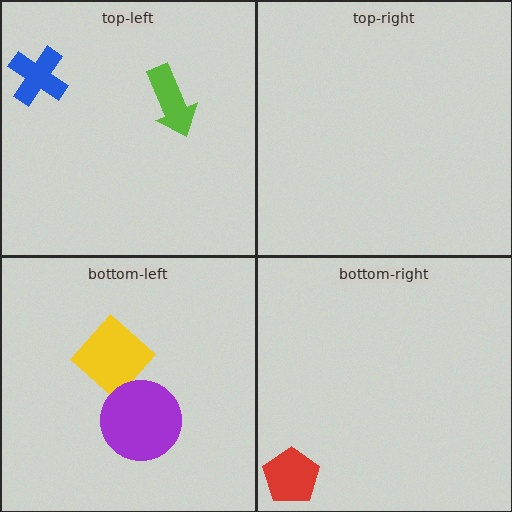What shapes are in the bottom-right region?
The red pentagon.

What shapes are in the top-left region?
The blue cross, the lime arrow.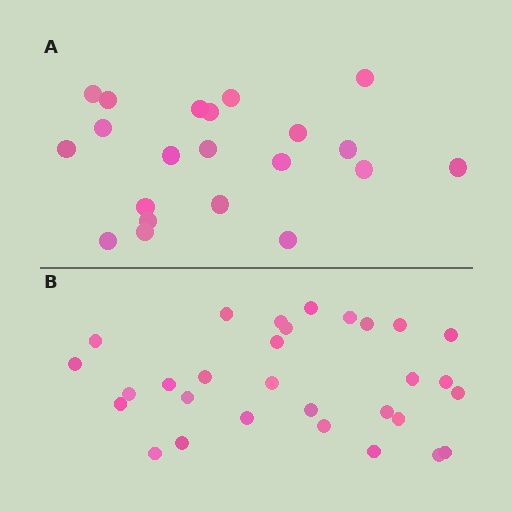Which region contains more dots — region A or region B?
Region B (the bottom region) has more dots.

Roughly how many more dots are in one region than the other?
Region B has roughly 8 or so more dots than region A.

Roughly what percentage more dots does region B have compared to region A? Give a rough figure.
About 45% more.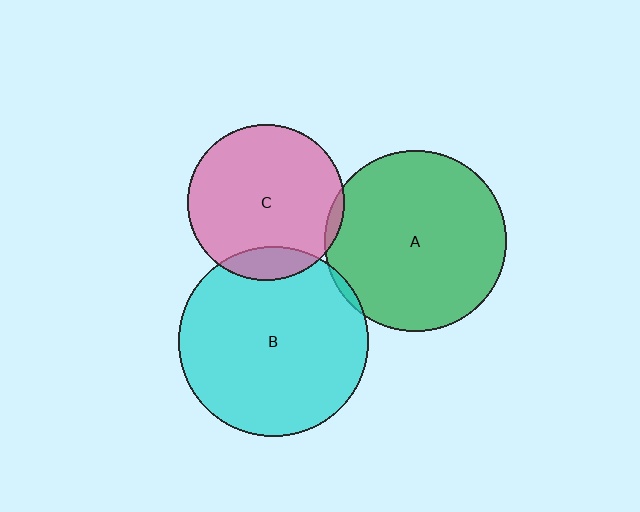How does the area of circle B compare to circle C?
Approximately 1.5 times.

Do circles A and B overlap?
Yes.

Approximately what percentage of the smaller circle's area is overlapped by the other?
Approximately 5%.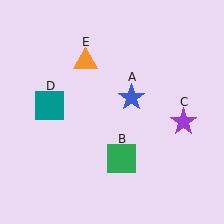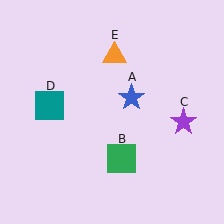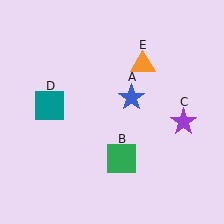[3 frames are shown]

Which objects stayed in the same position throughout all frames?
Blue star (object A) and green square (object B) and purple star (object C) and teal square (object D) remained stationary.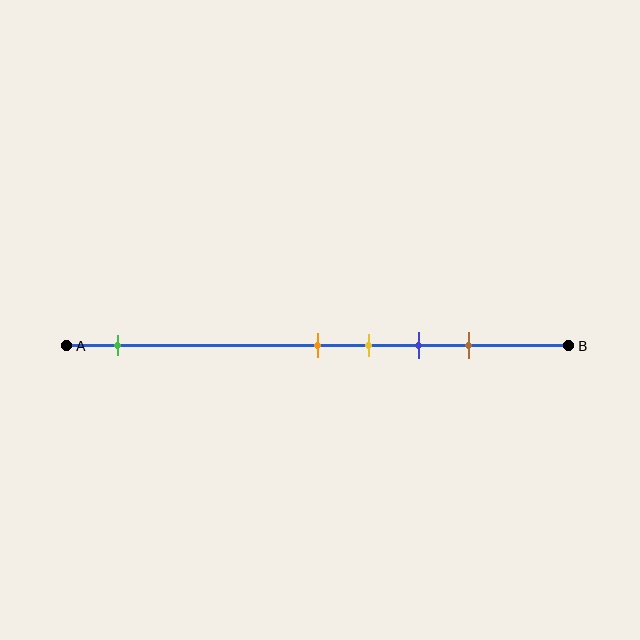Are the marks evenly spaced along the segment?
No, the marks are not evenly spaced.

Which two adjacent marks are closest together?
The orange and yellow marks are the closest adjacent pair.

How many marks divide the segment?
There are 5 marks dividing the segment.